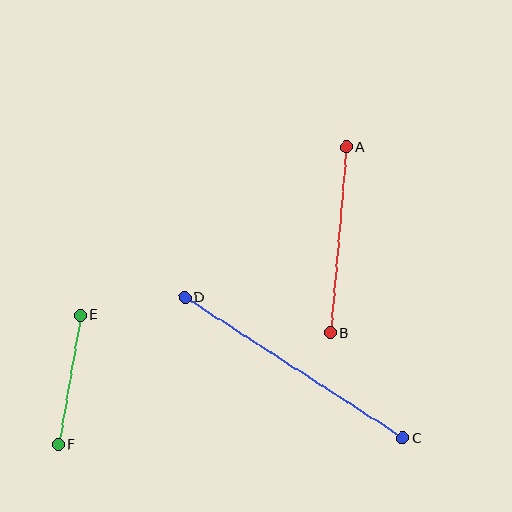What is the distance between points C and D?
The distance is approximately 260 pixels.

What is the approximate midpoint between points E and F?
The midpoint is at approximately (69, 380) pixels.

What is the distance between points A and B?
The distance is approximately 187 pixels.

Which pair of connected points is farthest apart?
Points C and D are farthest apart.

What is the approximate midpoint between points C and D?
The midpoint is at approximately (294, 368) pixels.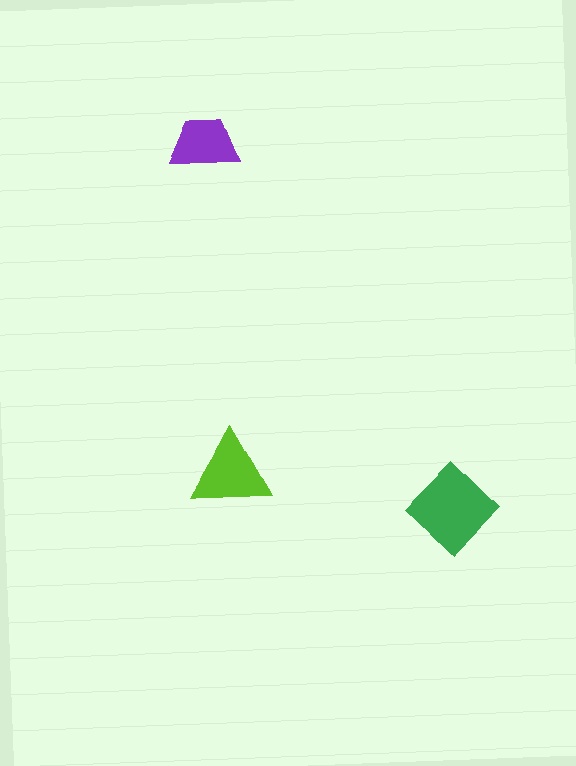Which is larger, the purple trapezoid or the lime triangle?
The lime triangle.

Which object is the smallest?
The purple trapezoid.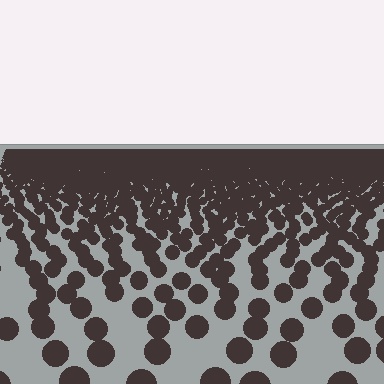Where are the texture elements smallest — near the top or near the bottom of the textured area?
Near the top.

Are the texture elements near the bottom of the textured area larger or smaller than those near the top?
Larger. Near the bottom, elements are closer to the viewer and appear at a bigger on-screen size.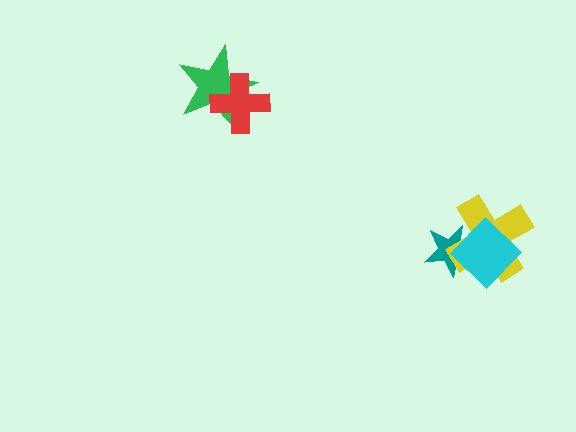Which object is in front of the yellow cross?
The cyan diamond is in front of the yellow cross.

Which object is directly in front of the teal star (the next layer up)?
The yellow cross is directly in front of the teal star.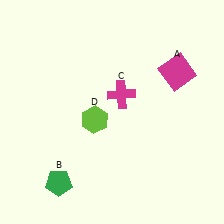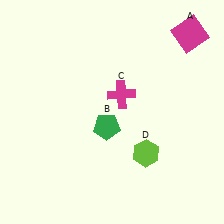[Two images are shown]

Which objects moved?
The objects that moved are: the magenta square (A), the green pentagon (B), the lime hexagon (D).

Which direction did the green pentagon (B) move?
The green pentagon (B) moved up.